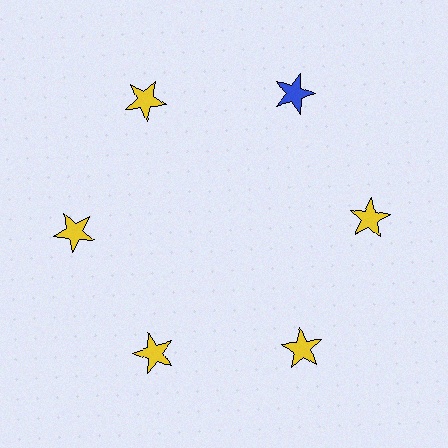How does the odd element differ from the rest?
It has a different color: blue instead of yellow.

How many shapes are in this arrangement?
There are 6 shapes arranged in a ring pattern.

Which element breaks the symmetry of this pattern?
The blue star at roughly the 1 o'clock position breaks the symmetry. All other shapes are yellow stars.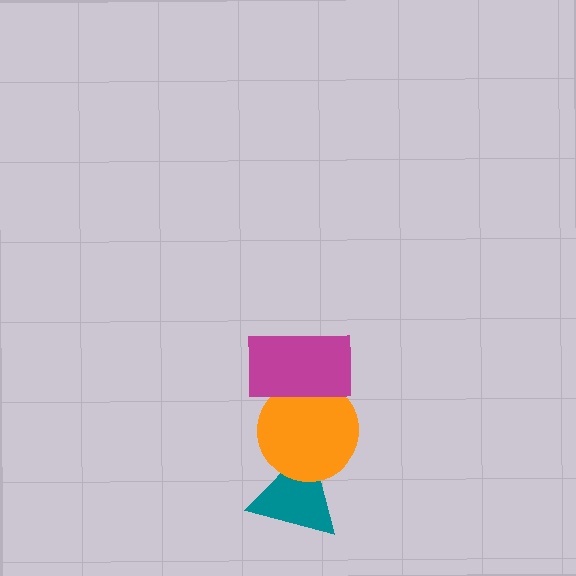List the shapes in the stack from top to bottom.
From top to bottom: the magenta rectangle, the orange circle, the teal triangle.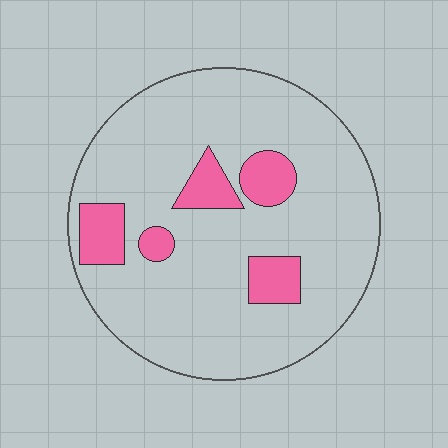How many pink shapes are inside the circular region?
5.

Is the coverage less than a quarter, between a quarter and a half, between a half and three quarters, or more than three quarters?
Less than a quarter.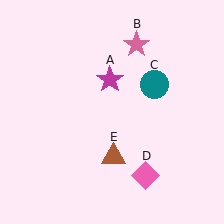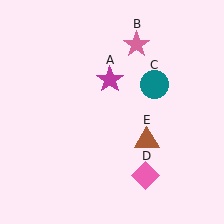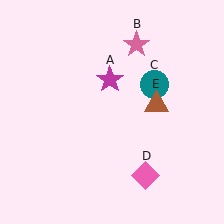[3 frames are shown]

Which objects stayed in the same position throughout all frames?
Magenta star (object A) and pink star (object B) and teal circle (object C) and pink diamond (object D) remained stationary.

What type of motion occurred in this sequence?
The brown triangle (object E) rotated counterclockwise around the center of the scene.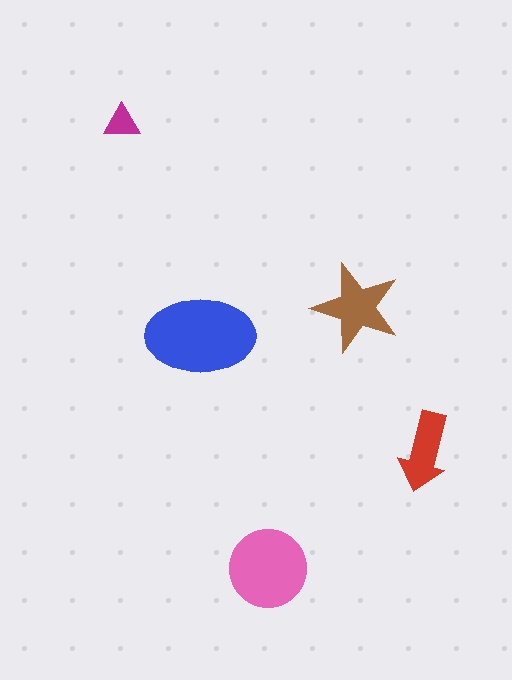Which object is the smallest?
The magenta triangle.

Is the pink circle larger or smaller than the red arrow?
Larger.